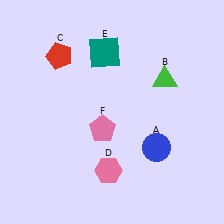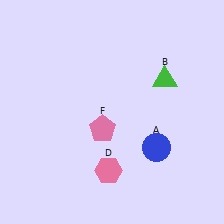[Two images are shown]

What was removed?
The teal square (E), the red pentagon (C) were removed in Image 2.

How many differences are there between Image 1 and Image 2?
There are 2 differences between the two images.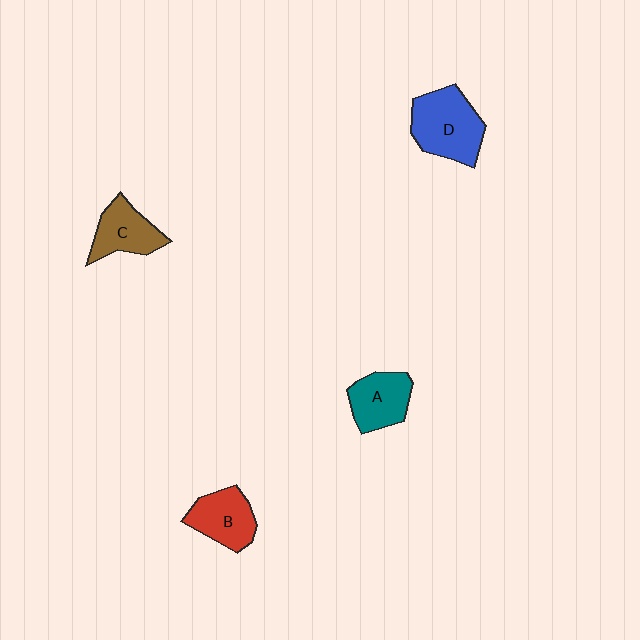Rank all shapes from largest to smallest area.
From largest to smallest: D (blue), B (red), A (teal), C (brown).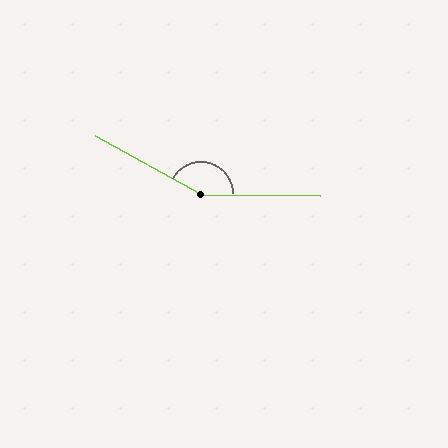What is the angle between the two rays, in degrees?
Approximately 152 degrees.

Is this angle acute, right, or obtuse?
It is obtuse.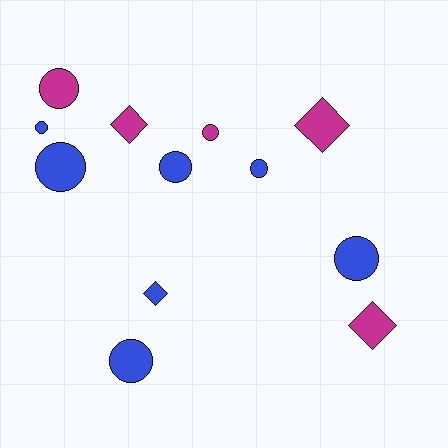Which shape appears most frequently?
Circle, with 8 objects.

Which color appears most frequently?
Blue, with 7 objects.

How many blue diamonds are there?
There is 1 blue diamond.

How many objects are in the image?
There are 12 objects.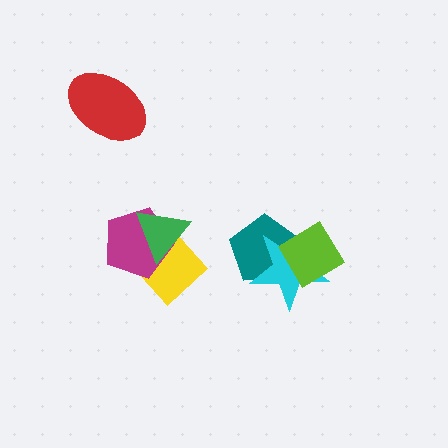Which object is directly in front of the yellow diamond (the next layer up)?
The magenta pentagon is directly in front of the yellow diamond.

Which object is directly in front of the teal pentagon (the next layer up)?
The cyan star is directly in front of the teal pentagon.